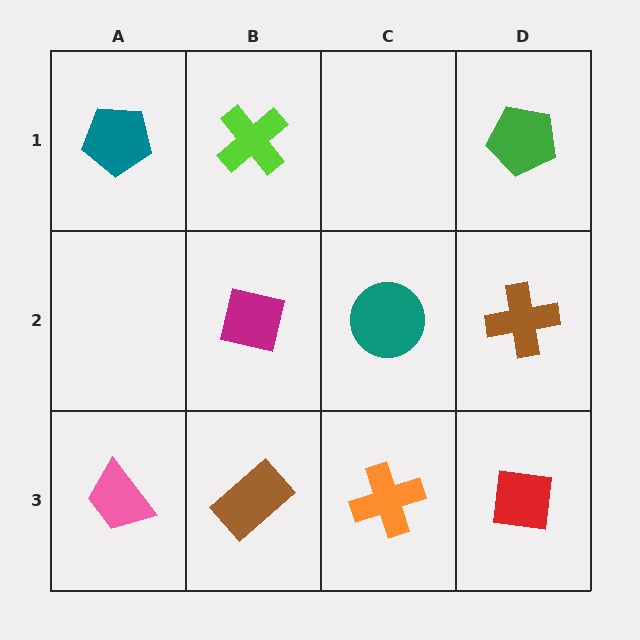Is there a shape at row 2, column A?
No, that cell is empty.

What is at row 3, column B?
A brown rectangle.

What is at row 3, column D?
A red square.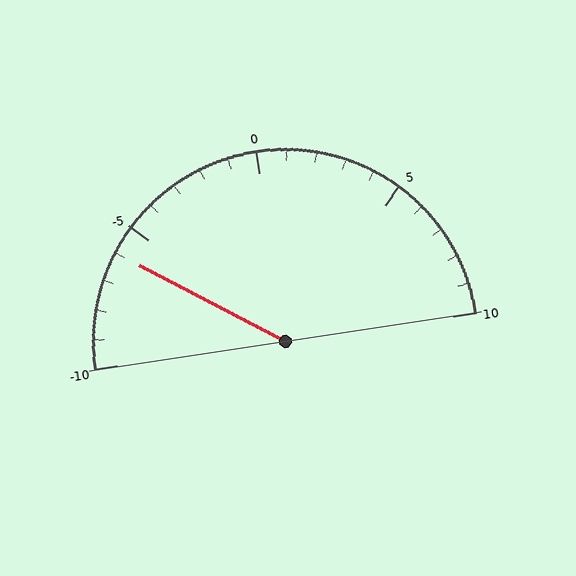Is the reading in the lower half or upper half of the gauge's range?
The reading is in the lower half of the range (-10 to 10).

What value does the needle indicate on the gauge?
The needle indicates approximately -6.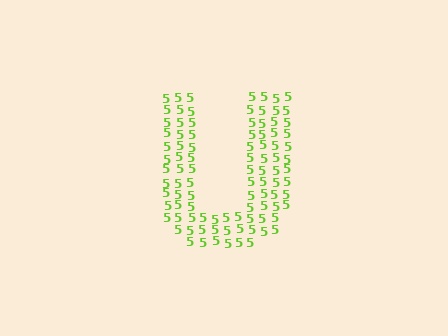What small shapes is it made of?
It is made of small digit 5's.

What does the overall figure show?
The overall figure shows the letter U.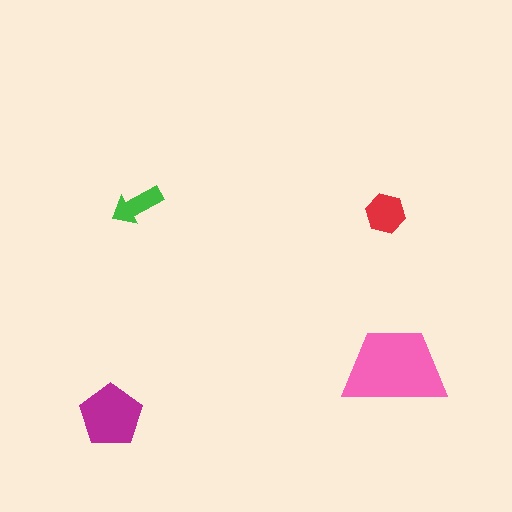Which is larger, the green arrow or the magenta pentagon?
The magenta pentagon.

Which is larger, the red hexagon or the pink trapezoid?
The pink trapezoid.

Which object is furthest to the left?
The magenta pentagon is leftmost.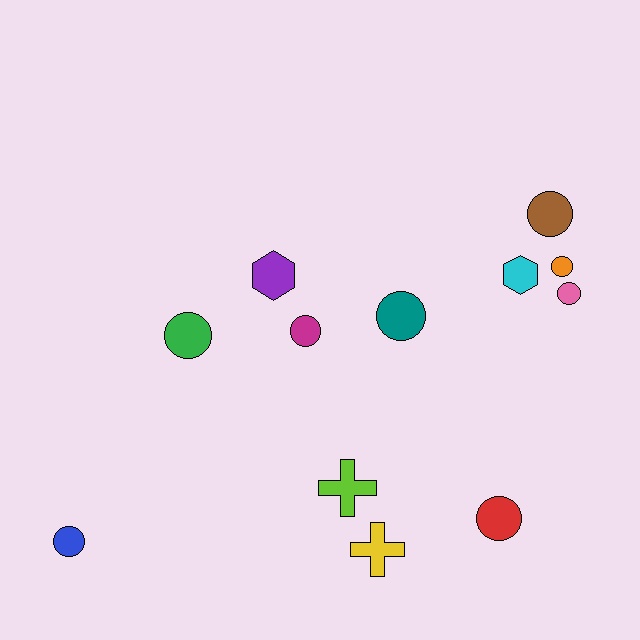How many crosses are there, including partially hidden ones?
There are 2 crosses.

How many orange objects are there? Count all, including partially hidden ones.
There is 1 orange object.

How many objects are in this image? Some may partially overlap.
There are 12 objects.